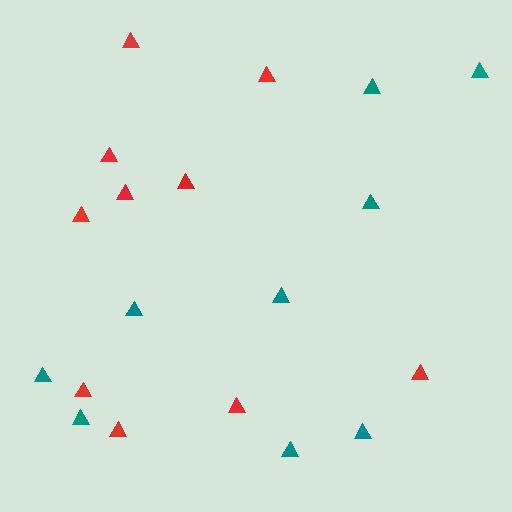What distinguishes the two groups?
There are 2 groups: one group of teal triangles (9) and one group of red triangles (10).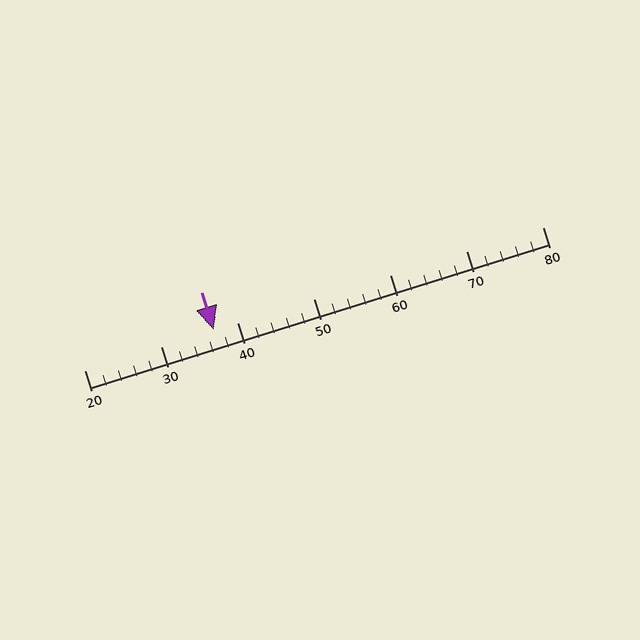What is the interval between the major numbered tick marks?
The major tick marks are spaced 10 units apart.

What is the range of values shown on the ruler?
The ruler shows values from 20 to 80.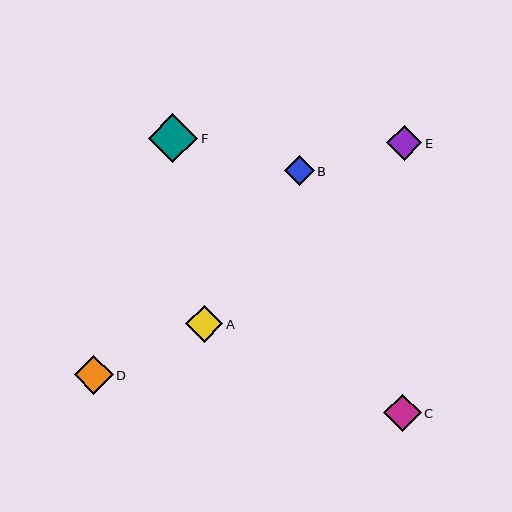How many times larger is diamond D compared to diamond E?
Diamond D is approximately 1.1 times the size of diamond E.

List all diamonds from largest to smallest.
From largest to smallest: F, D, C, A, E, B.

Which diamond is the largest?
Diamond F is the largest with a size of approximately 49 pixels.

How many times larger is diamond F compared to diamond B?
Diamond F is approximately 1.6 times the size of diamond B.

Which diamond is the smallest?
Diamond B is the smallest with a size of approximately 30 pixels.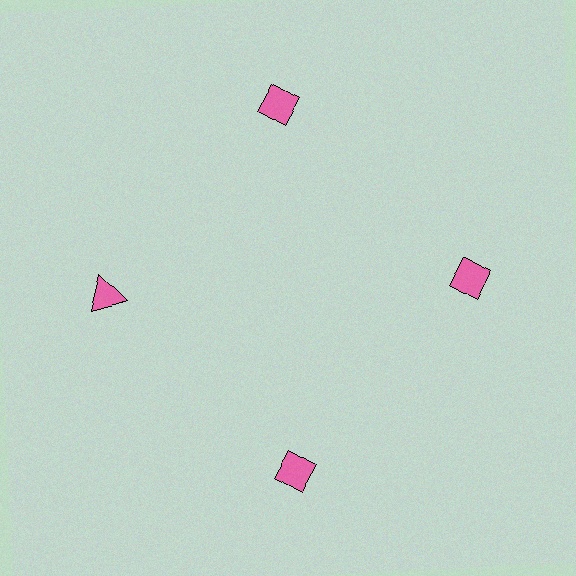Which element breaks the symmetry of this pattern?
The pink triangle at roughly the 9 o'clock position breaks the symmetry. All other shapes are pink diamonds.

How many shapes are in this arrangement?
There are 4 shapes arranged in a ring pattern.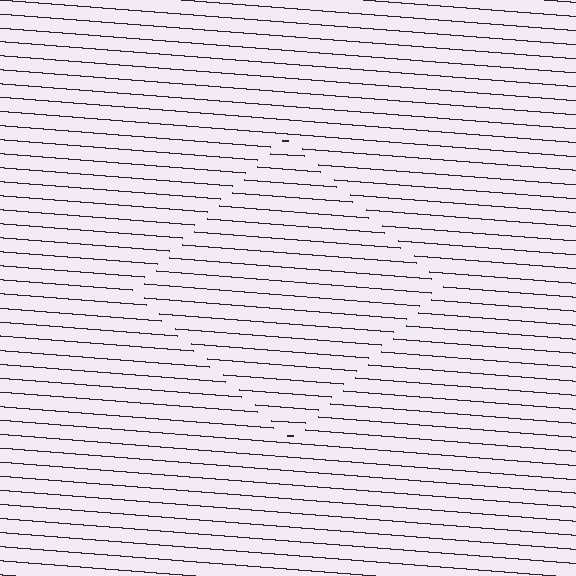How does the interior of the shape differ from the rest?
The interior of the shape contains the same grating, shifted by half a period — the contour is defined by the phase discontinuity where line-ends from the inner and outer gratings abut.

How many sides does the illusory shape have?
4 sides — the line-ends trace a square.